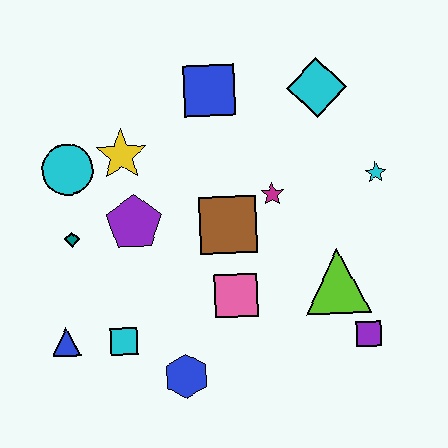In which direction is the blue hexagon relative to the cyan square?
The blue hexagon is to the right of the cyan square.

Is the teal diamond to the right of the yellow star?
No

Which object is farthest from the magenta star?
The blue triangle is farthest from the magenta star.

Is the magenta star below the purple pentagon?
No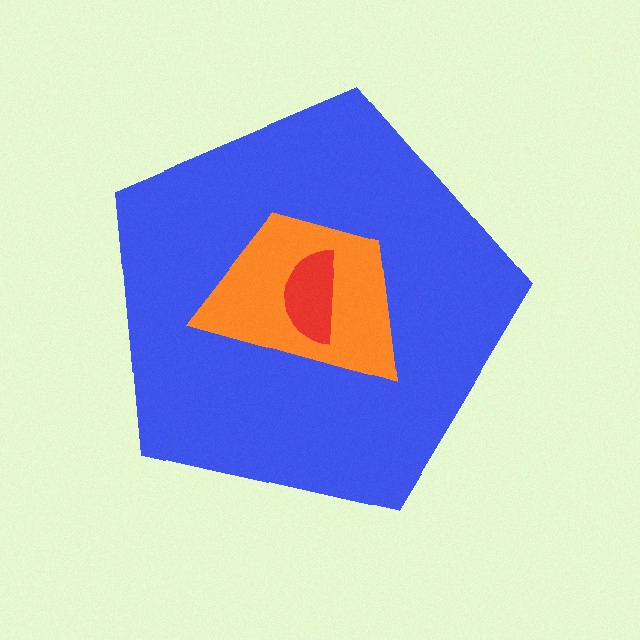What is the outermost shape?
The blue pentagon.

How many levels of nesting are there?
3.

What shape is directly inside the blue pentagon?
The orange trapezoid.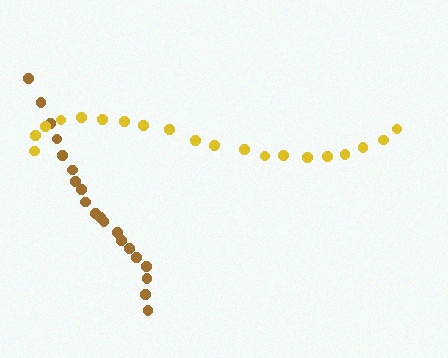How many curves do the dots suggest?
There are 2 distinct paths.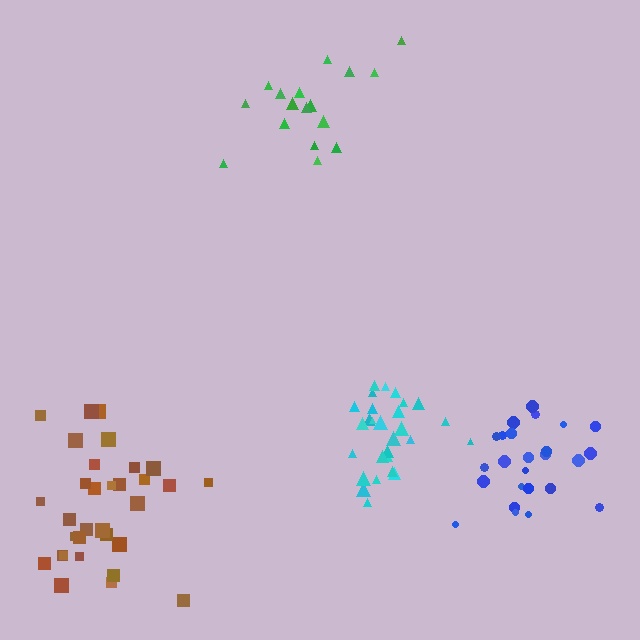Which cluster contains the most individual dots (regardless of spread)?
Brown (32).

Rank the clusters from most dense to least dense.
cyan, blue, green, brown.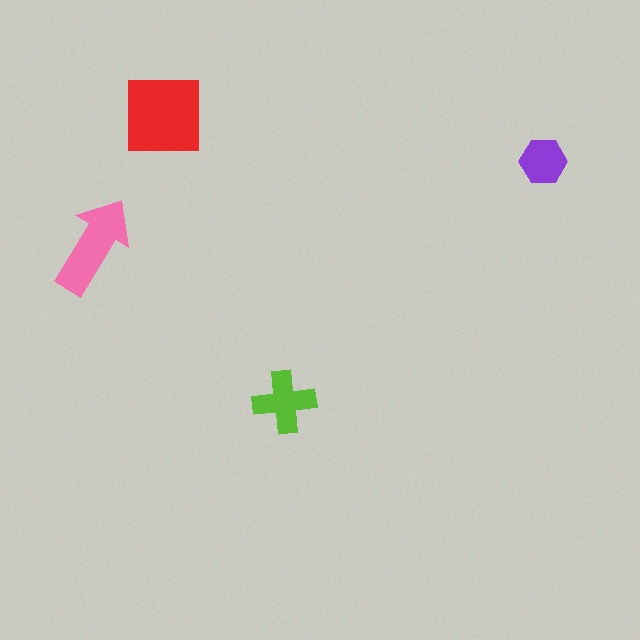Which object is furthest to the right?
The purple hexagon is rightmost.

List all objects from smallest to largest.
The purple hexagon, the lime cross, the pink arrow, the red square.